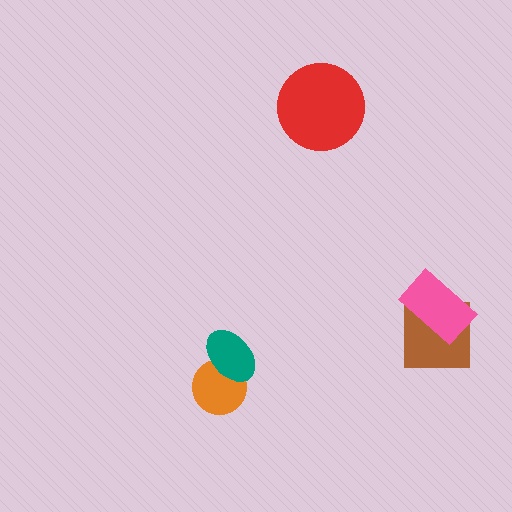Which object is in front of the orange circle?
The teal ellipse is in front of the orange circle.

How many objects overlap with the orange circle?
1 object overlaps with the orange circle.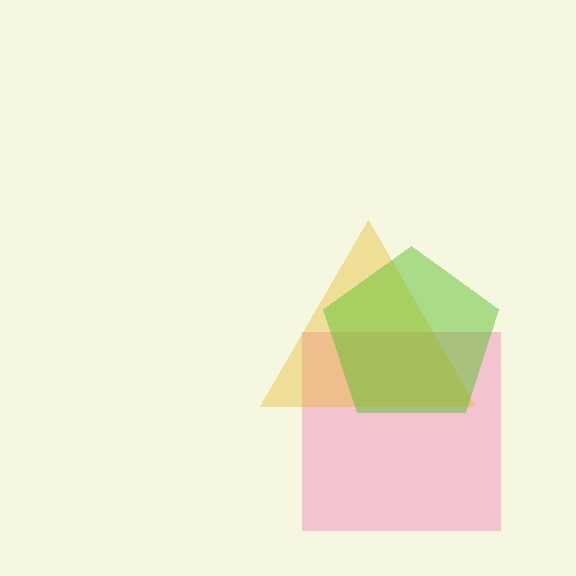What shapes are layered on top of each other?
The layered shapes are: a pink square, a yellow triangle, a lime pentagon.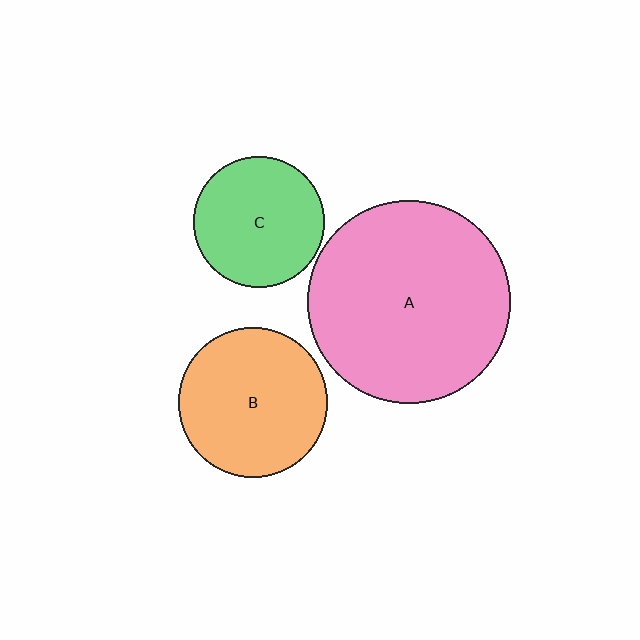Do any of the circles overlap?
No, none of the circles overlap.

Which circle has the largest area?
Circle A (pink).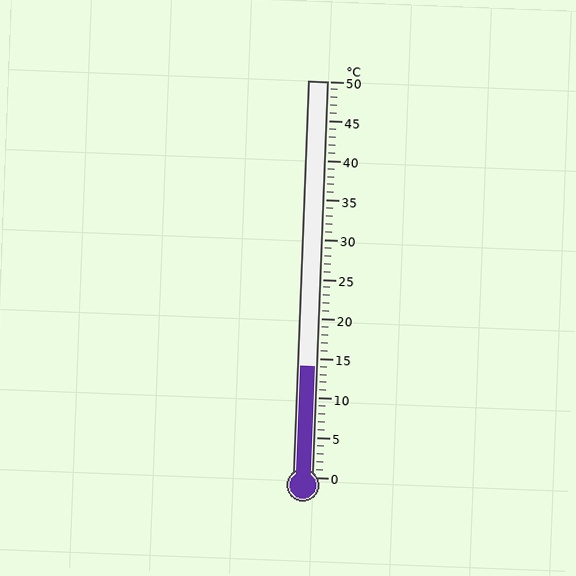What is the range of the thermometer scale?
The thermometer scale ranges from 0°C to 50°C.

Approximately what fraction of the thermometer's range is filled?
The thermometer is filled to approximately 30% of its range.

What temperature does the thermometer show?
The thermometer shows approximately 14°C.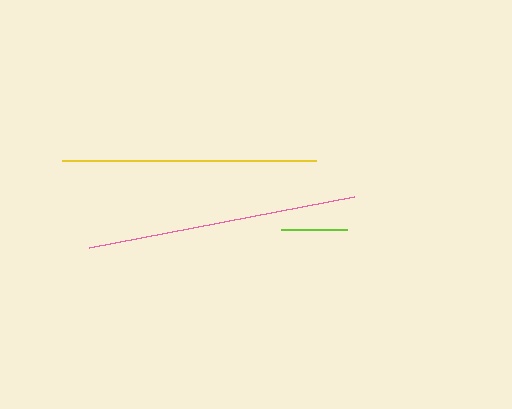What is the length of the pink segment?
The pink segment is approximately 269 pixels long.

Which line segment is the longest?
The pink line is the longest at approximately 269 pixels.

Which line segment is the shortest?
The lime line is the shortest at approximately 66 pixels.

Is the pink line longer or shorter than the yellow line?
The pink line is longer than the yellow line.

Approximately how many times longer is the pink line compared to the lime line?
The pink line is approximately 4.1 times the length of the lime line.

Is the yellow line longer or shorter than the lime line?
The yellow line is longer than the lime line.